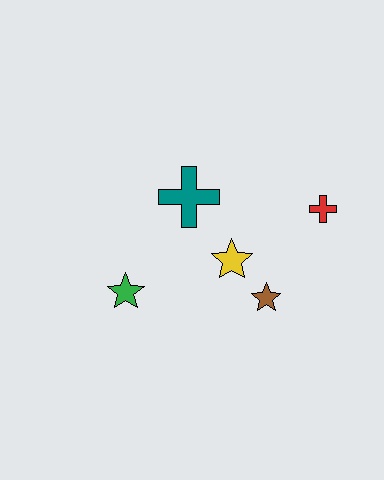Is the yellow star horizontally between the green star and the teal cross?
No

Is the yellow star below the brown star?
No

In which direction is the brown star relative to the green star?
The brown star is to the right of the green star.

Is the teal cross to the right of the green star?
Yes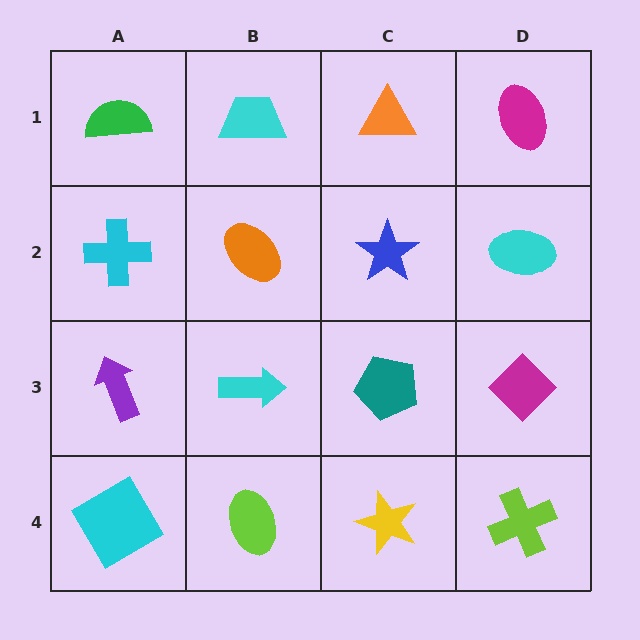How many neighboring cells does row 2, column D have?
3.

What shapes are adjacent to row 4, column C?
A teal pentagon (row 3, column C), a lime ellipse (row 4, column B), a lime cross (row 4, column D).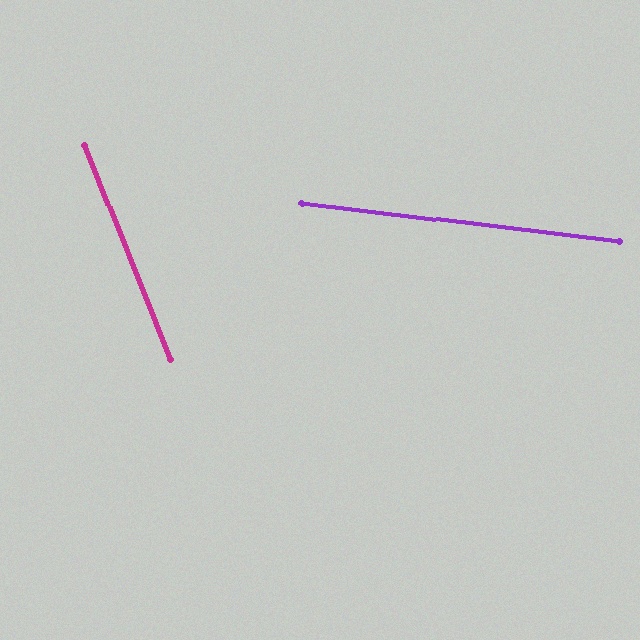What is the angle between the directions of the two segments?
Approximately 61 degrees.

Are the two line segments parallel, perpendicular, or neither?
Neither parallel nor perpendicular — they differ by about 61°.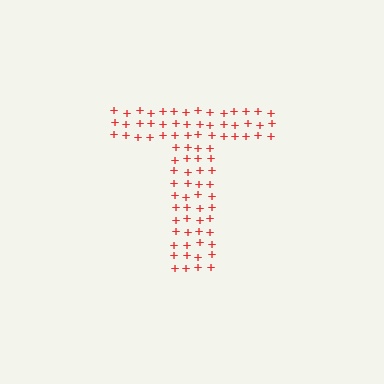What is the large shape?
The large shape is the letter T.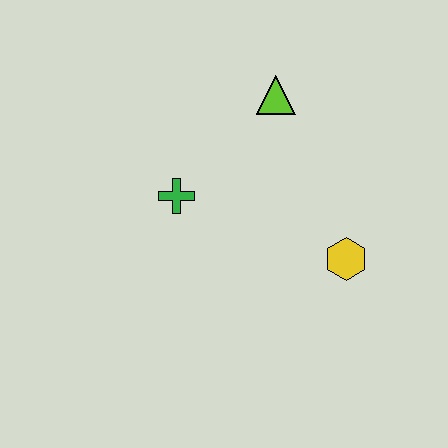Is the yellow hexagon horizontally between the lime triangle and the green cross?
No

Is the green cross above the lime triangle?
No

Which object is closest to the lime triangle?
The green cross is closest to the lime triangle.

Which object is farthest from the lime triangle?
The yellow hexagon is farthest from the lime triangle.